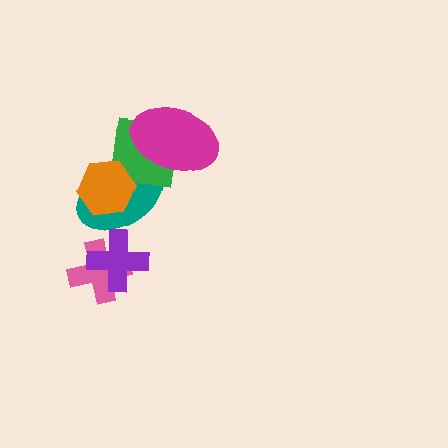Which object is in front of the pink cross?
The purple cross is in front of the pink cross.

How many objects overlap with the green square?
3 objects overlap with the green square.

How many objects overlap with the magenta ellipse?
2 objects overlap with the magenta ellipse.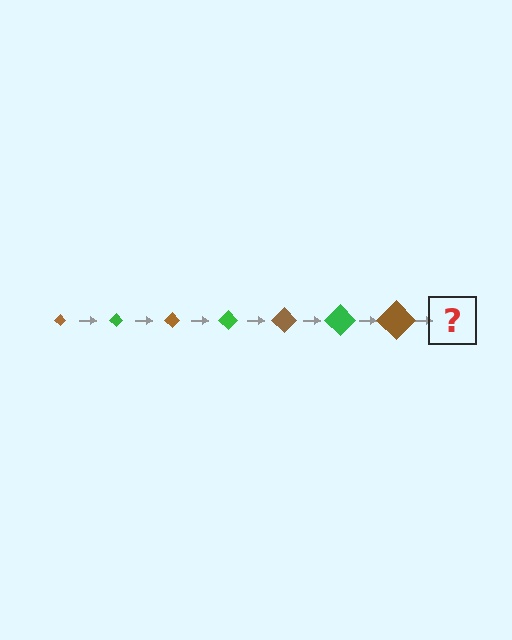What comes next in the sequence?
The next element should be a green diamond, larger than the previous one.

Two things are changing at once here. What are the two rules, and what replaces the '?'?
The two rules are that the diamond grows larger each step and the color cycles through brown and green. The '?' should be a green diamond, larger than the previous one.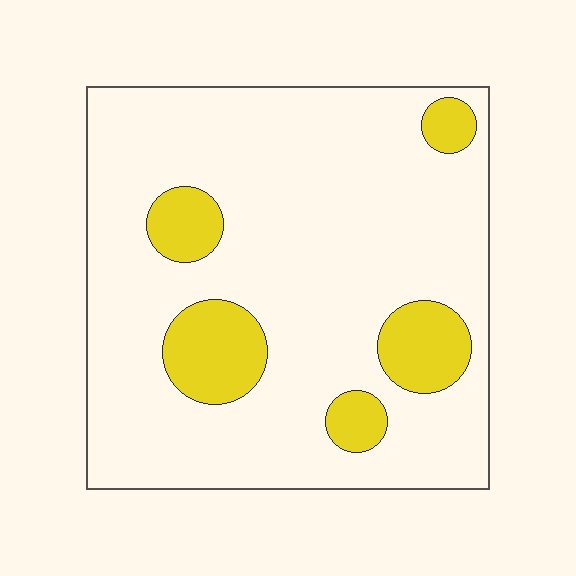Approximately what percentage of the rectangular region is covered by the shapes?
Approximately 15%.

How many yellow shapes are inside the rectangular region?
5.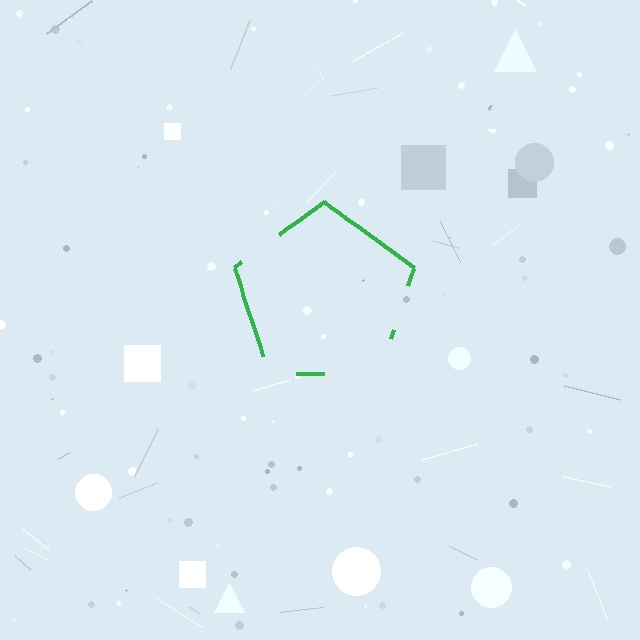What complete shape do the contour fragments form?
The contour fragments form a pentagon.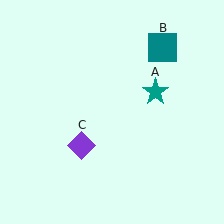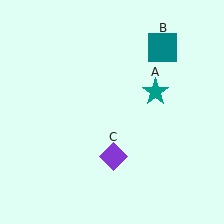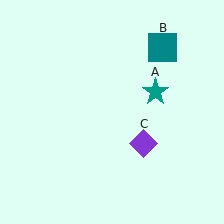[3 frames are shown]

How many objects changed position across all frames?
1 object changed position: purple diamond (object C).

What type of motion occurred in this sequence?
The purple diamond (object C) rotated counterclockwise around the center of the scene.